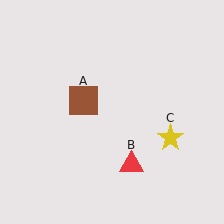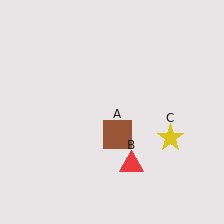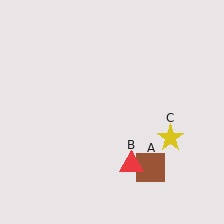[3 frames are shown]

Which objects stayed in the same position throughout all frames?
Red triangle (object B) and yellow star (object C) remained stationary.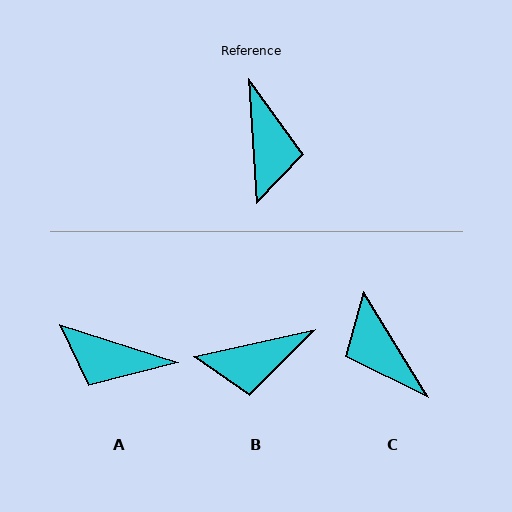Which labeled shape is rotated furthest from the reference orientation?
C, about 152 degrees away.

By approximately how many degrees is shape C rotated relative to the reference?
Approximately 152 degrees clockwise.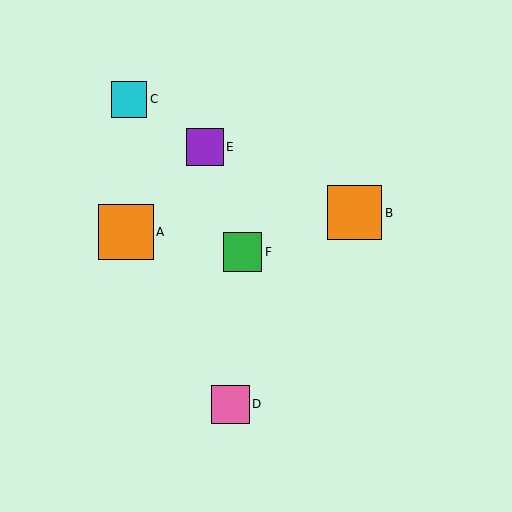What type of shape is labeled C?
Shape C is a cyan square.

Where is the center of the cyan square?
The center of the cyan square is at (129, 100).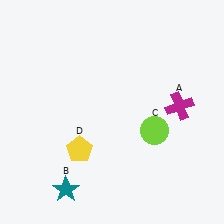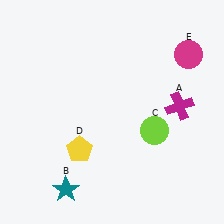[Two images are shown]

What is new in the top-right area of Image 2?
A magenta circle (E) was added in the top-right area of Image 2.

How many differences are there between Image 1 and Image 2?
There is 1 difference between the two images.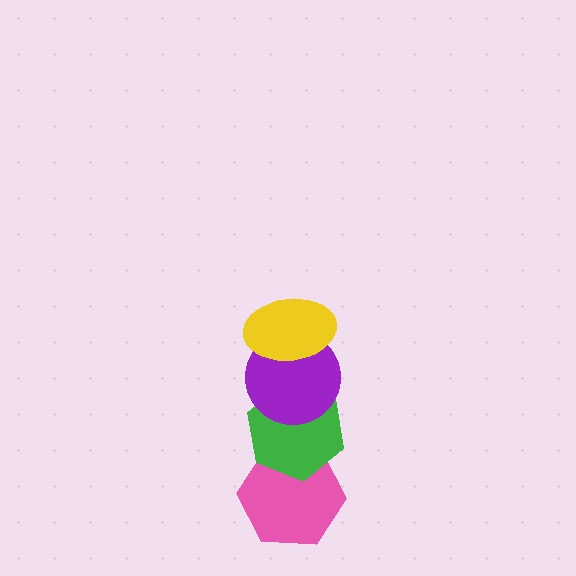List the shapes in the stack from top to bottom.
From top to bottom: the yellow ellipse, the purple circle, the green hexagon, the pink hexagon.